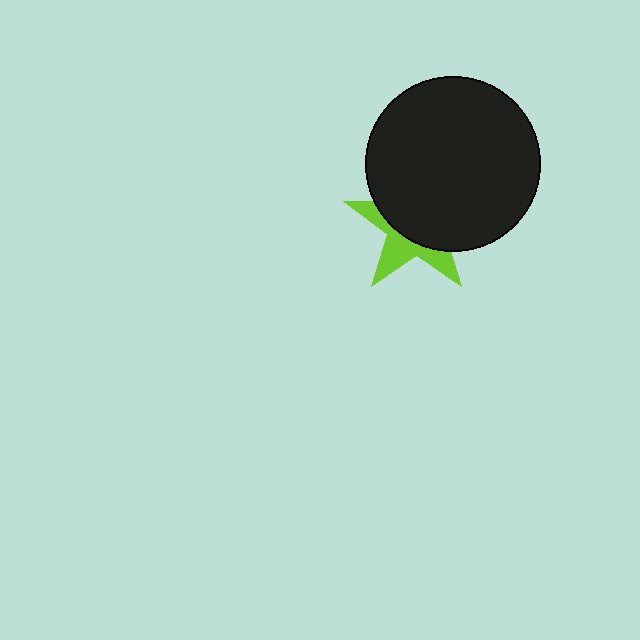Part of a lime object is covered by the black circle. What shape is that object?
It is a star.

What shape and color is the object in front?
The object in front is a black circle.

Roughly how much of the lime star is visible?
A small part of it is visible (roughly 38%).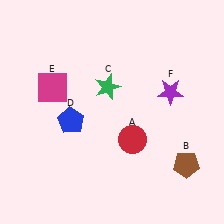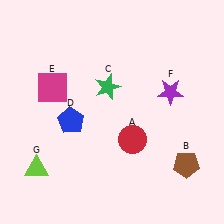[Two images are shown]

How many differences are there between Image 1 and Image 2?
There is 1 difference between the two images.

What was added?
A lime triangle (G) was added in Image 2.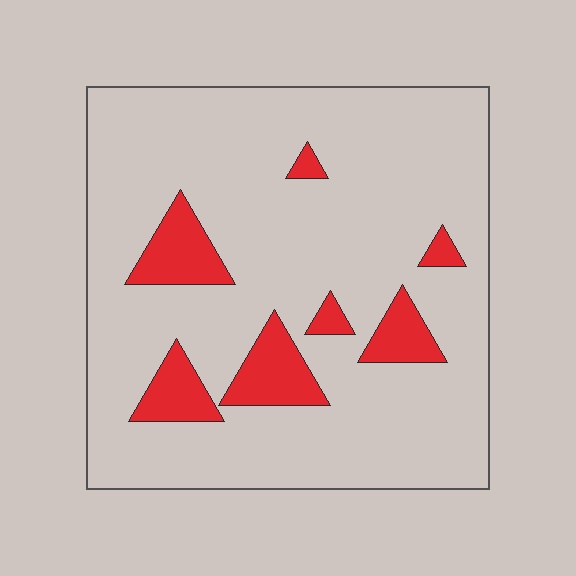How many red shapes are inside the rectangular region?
7.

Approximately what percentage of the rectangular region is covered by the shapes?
Approximately 15%.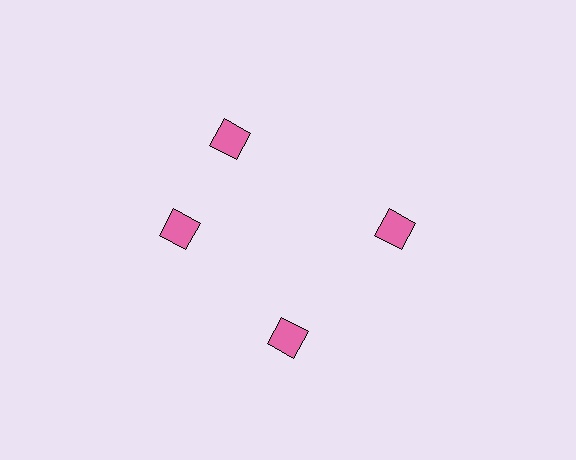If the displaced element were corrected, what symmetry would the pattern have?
It would have 4-fold rotational symmetry — the pattern would map onto itself every 90 degrees.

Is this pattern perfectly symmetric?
No. The 4 pink squares are arranged in a ring, but one element near the 12 o'clock position is rotated out of alignment along the ring, breaking the 4-fold rotational symmetry.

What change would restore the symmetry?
The symmetry would be restored by rotating it back into even spacing with its neighbors so that all 4 squares sit at equal angles and equal distance from the center.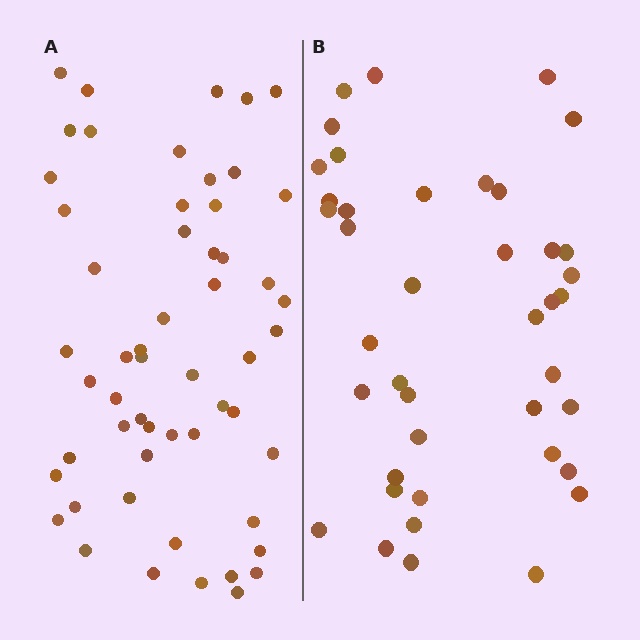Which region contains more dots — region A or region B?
Region A (the left region) has more dots.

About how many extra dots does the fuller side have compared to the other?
Region A has approximately 15 more dots than region B.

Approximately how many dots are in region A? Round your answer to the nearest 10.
About 60 dots. (The exact count is 55, which rounds to 60.)